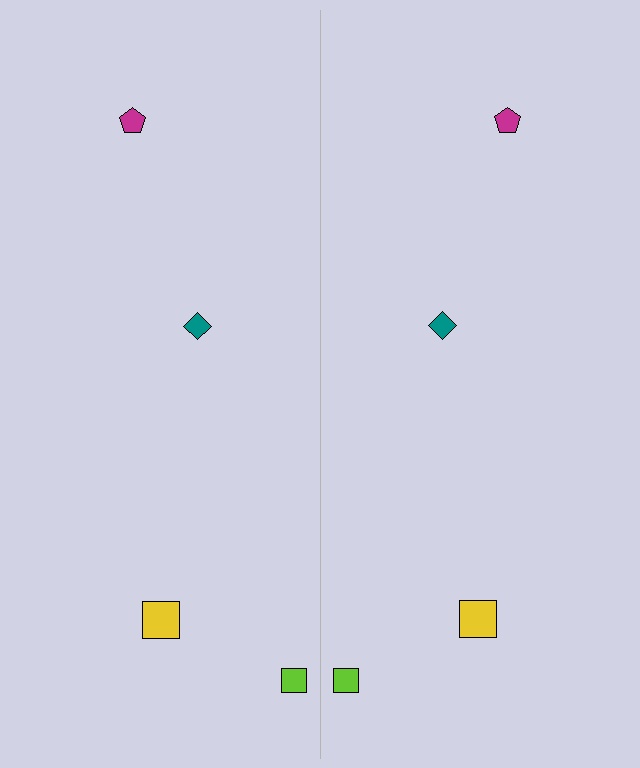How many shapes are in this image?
There are 8 shapes in this image.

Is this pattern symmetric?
Yes, this pattern has bilateral (reflection) symmetry.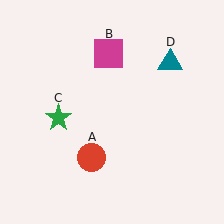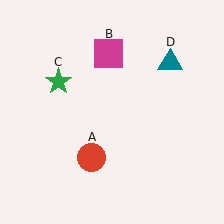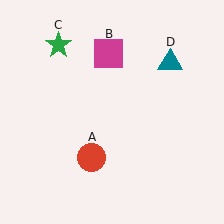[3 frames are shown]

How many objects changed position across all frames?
1 object changed position: green star (object C).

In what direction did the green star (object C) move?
The green star (object C) moved up.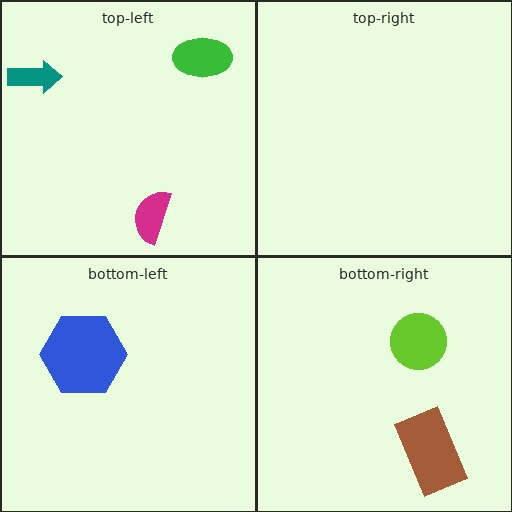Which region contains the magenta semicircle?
The top-left region.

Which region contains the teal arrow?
The top-left region.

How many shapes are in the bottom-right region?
2.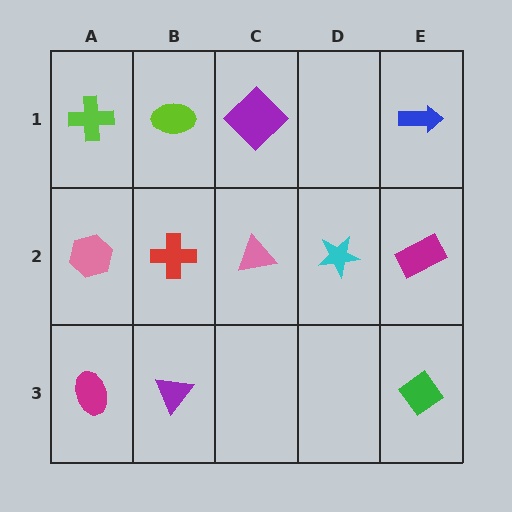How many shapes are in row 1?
4 shapes.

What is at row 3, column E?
A green diamond.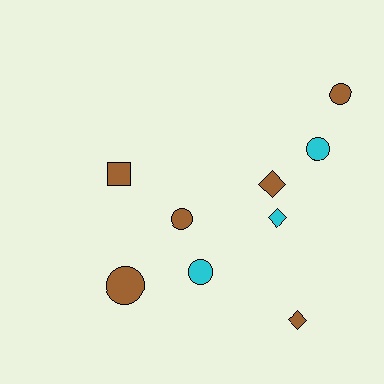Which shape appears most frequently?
Circle, with 5 objects.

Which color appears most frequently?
Brown, with 6 objects.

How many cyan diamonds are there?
There is 1 cyan diamond.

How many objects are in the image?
There are 9 objects.